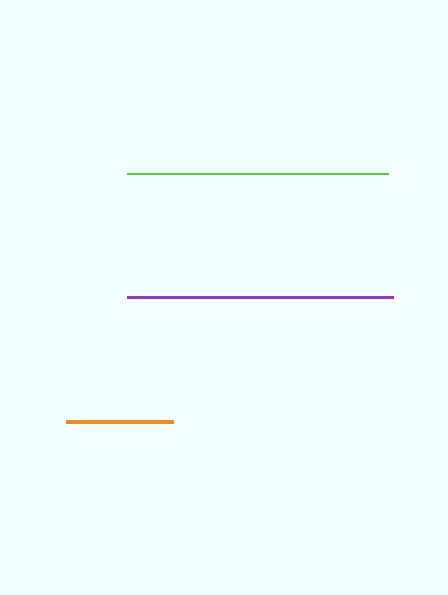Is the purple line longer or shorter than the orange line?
The purple line is longer than the orange line.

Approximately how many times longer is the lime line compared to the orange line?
The lime line is approximately 2.4 times the length of the orange line.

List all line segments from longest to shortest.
From longest to shortest: purple, lime, orange.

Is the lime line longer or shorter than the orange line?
The lime line is longer than the orange line.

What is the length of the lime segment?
The lime segment is approximately 261 pixels long.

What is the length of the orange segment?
The orange segment is approximately 107 pixels long.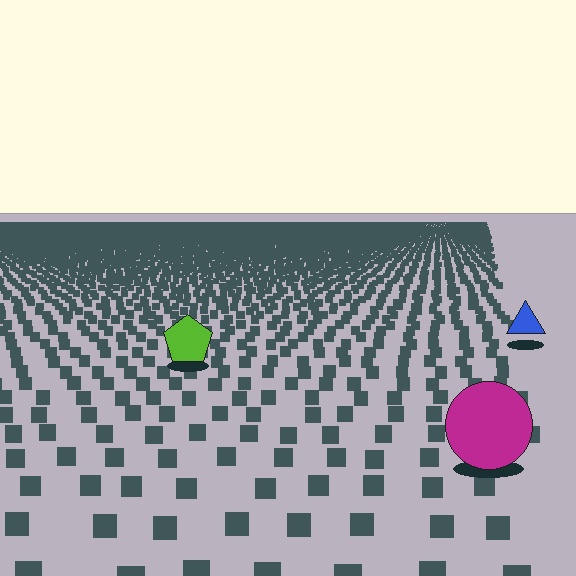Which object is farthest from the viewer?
The blue triangle is farthest from the viewer. It appears smaller and the ground texture around it is denser.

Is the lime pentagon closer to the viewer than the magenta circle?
No. The magenta circle is closer — you can tell from the texture gradient: the ground texture is coarser near it.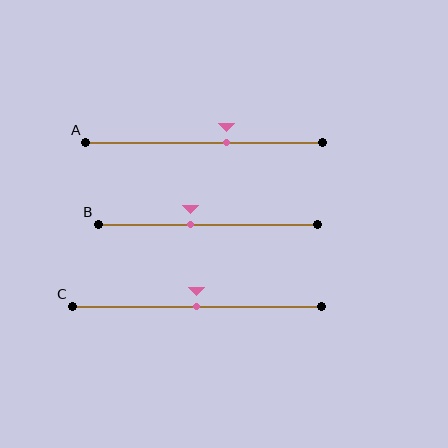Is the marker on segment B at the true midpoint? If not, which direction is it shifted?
No, the marker on segment B is shifted to the left by about 8% of the segment length.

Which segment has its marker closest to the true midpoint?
Segment C has its marker closest to the true midpoint.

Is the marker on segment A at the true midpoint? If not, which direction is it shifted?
No, the marker on segment A is shifted to the right by about 10% of the segment length.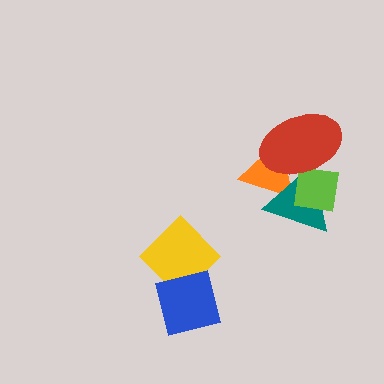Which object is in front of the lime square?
The red ellipse is in front of the lime square.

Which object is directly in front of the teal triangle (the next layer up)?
The lime square is directly in front of the teal triangle.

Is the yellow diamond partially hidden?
Yes, it is partially covered by another shape.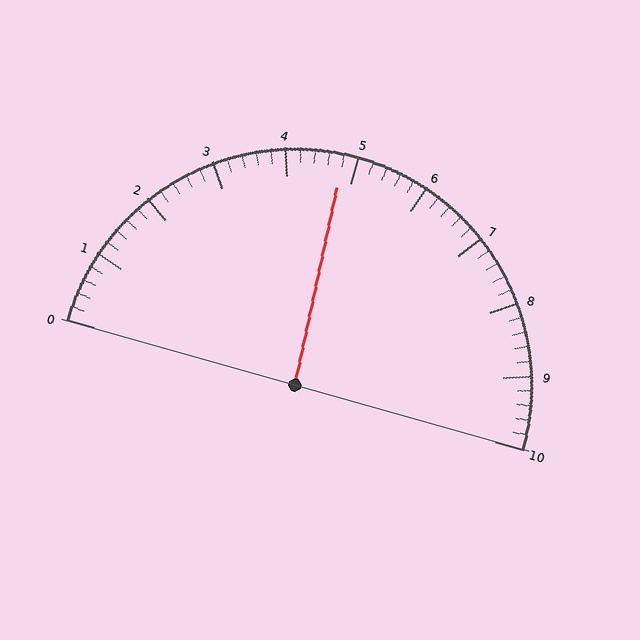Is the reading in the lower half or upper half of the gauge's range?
The reading is in the lower half of the range (0 to 10).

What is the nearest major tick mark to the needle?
The nearest major tick mark is 5.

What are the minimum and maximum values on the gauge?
The gauge ranges from 0 to 10.